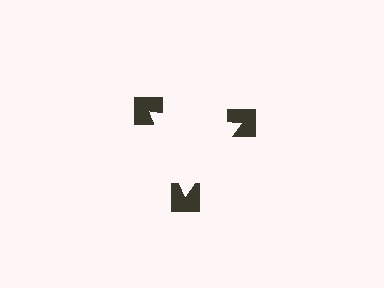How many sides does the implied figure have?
3 sides.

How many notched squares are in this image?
There are 3 — one at each vertex of the illusory triangle.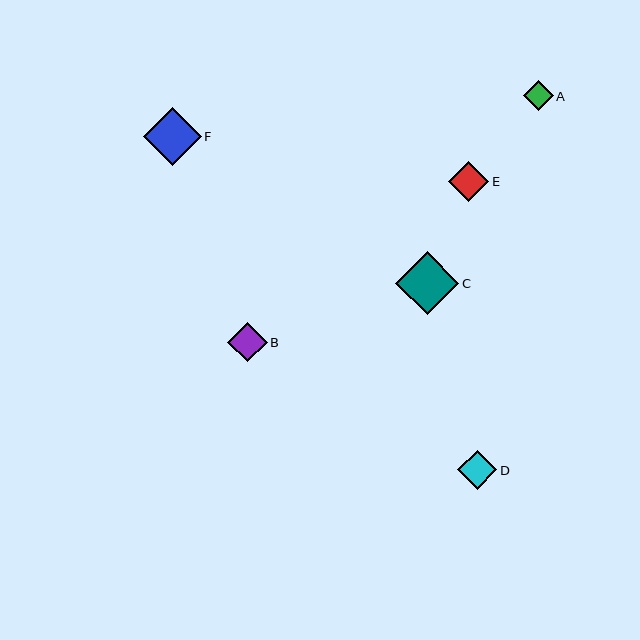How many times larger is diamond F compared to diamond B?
Diamond F is approximately 1.5 times the size of diamond B.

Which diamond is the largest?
Diamond C is the largest with a size of approximately 63 pixels.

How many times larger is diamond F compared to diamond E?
Diamond F is approximately 1.4 times the size of diamond E.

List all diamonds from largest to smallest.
From largest to smallest: C, F, E, B, D, A.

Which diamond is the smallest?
Diamond A is the smallest with a size of approximately 30 pixels.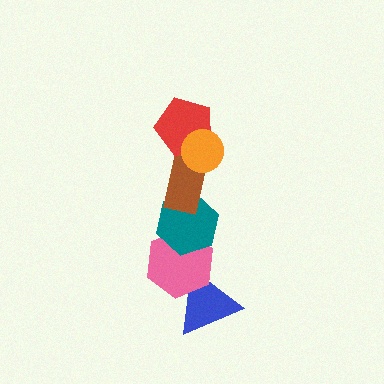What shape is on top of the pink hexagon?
The teal hexagon is on top of the pink hexagon.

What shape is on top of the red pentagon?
The orange circle is on top of the red pentagon.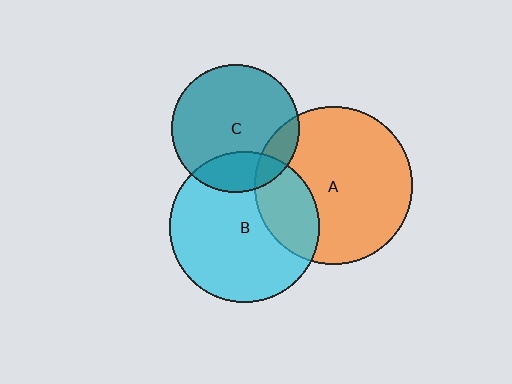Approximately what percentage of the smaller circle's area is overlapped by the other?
Approximately 15%.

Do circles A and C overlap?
Yes.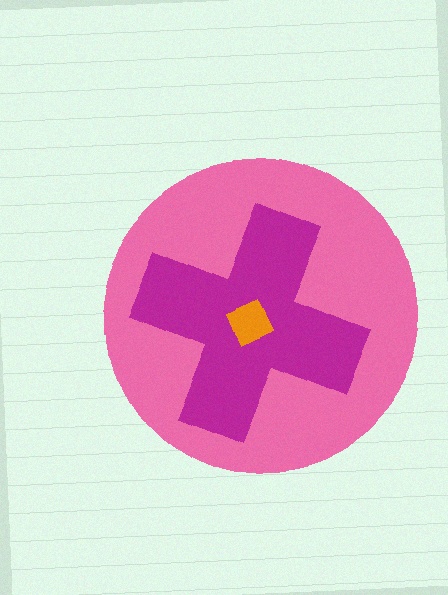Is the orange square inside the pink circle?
Yes.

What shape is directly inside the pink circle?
The magenta cross.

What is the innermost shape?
The orange square.